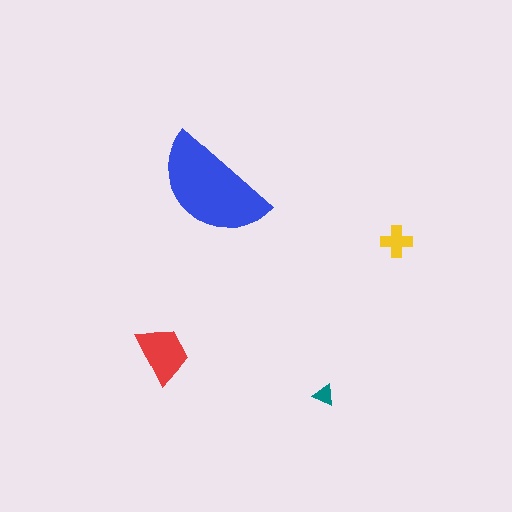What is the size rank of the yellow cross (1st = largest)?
3rd.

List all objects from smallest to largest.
The teal triangle, the yellow cross, the red trapezoid, the blue semicircle.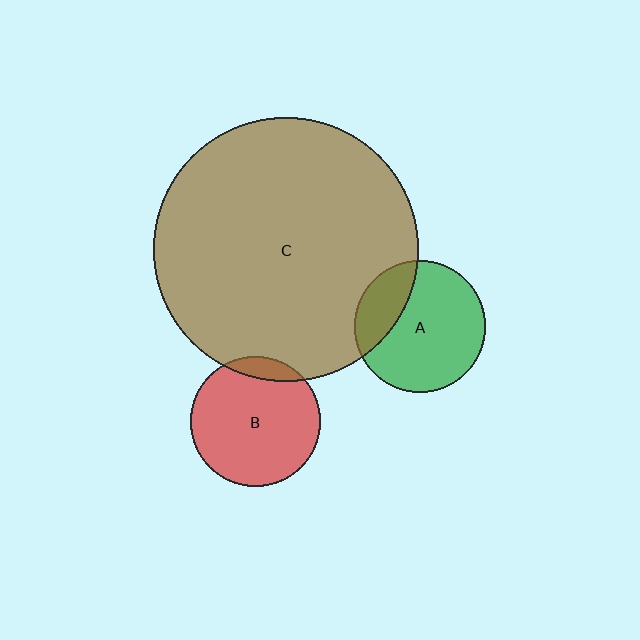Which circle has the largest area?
Circle C (brown).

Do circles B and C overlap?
Yes.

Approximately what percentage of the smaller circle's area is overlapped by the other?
Approximately 10%.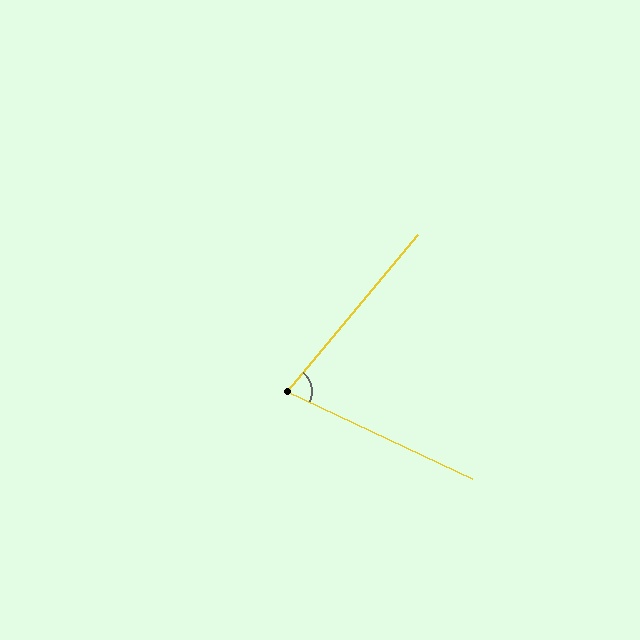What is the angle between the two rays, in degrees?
Approximately 75 degrees.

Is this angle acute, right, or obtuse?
It is acute.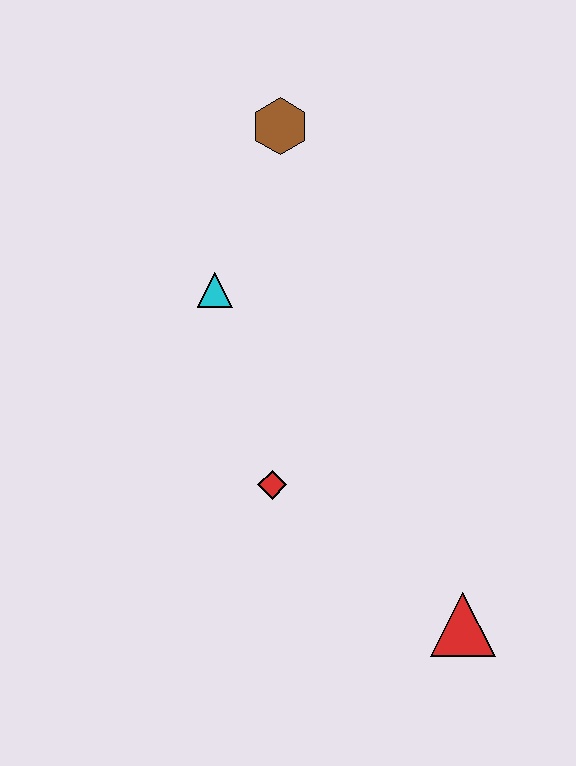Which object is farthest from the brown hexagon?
The red triangle is farthest from the brown hexagon.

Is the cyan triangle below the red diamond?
No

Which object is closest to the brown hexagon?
The cyan triangle is closest to the brown hexagon.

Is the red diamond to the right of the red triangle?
No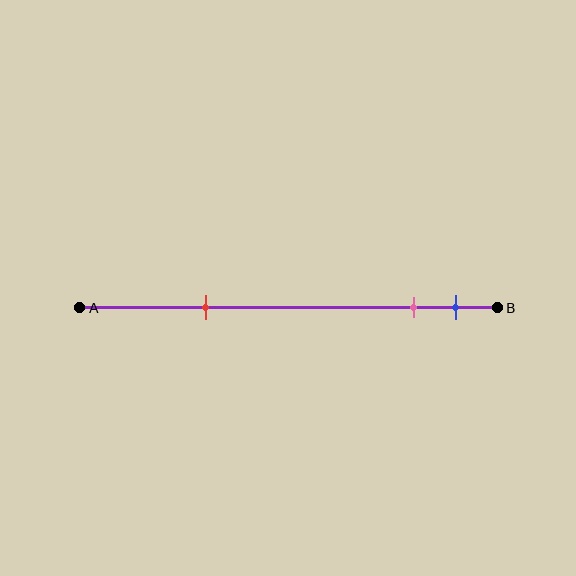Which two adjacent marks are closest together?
The pink and blue marks are the closest adjacent pair.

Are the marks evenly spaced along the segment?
No, the marks are not evenly spaced.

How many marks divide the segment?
There are 3 marks dividing the segment.